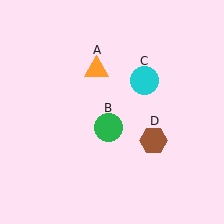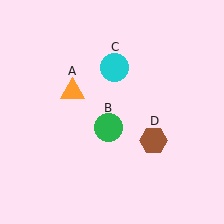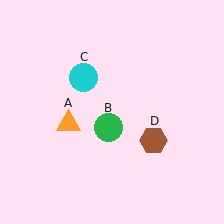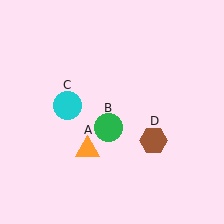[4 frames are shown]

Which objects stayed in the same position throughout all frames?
Green circle (object B) and brown hexagon (object D) remained stationary.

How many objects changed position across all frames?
2 objects changed position: orange triangle (object A), cyan circle (object C).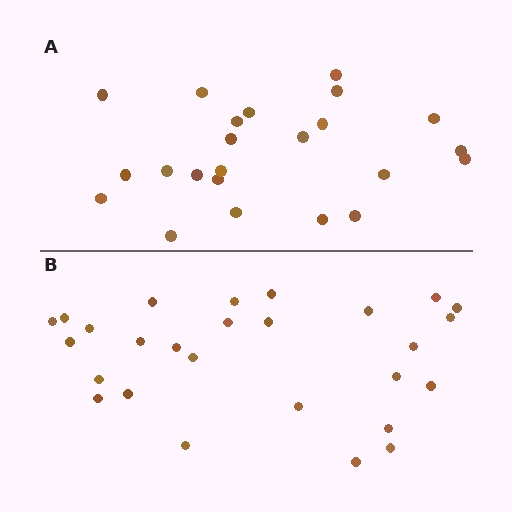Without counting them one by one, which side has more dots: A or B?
Region B (the bottom region) has more dots.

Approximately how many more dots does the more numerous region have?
Region B has about 4 more dots than region A.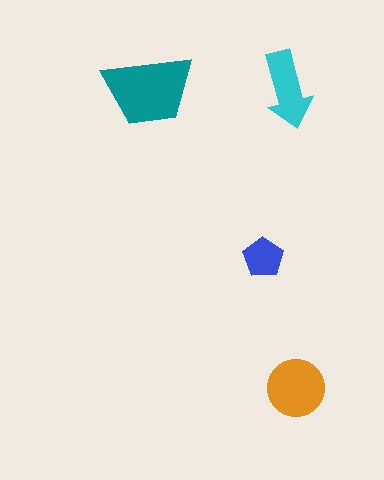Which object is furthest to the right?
The orange circle is rightmost.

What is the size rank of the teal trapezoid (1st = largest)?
1st.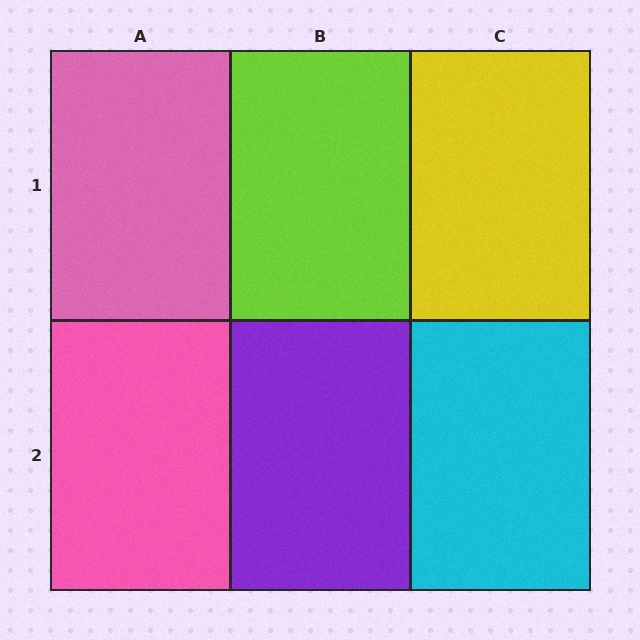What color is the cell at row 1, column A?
Pink.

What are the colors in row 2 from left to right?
Pink, purple, cyan.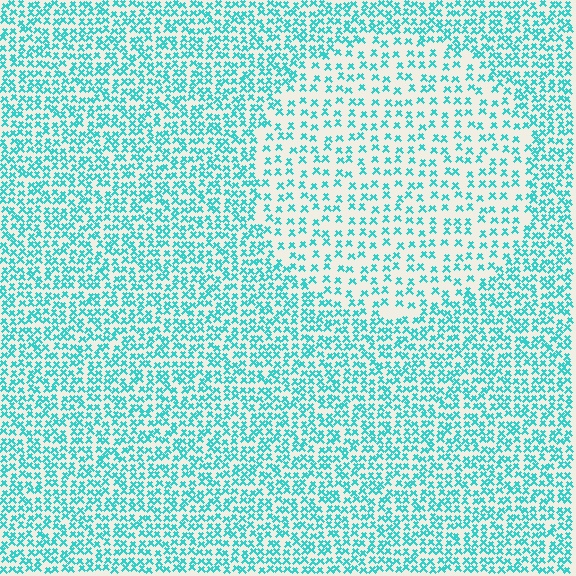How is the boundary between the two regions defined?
The boundary is defined by a change in element density (approximately 1.9x ratio). All elements are the same color, size, and shape.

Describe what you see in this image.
The image contains small cyan elements arranged at two different densities. A circle-shaped region is visible where the elements are less densely packed than the surrounding area.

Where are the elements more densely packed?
The elements are more densely packed outside the circle boundary.